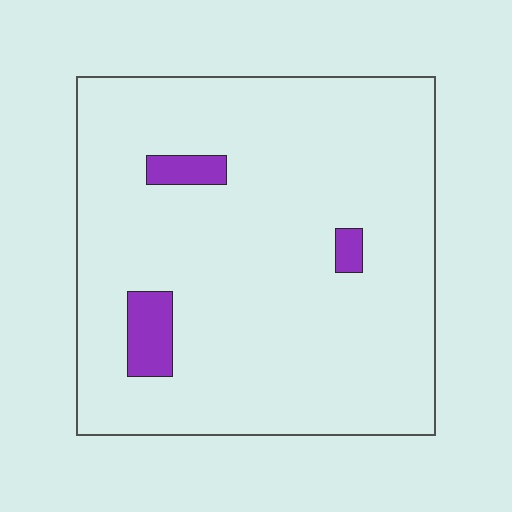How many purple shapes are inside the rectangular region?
3.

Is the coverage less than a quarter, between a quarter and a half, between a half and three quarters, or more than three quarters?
Less than a quarter.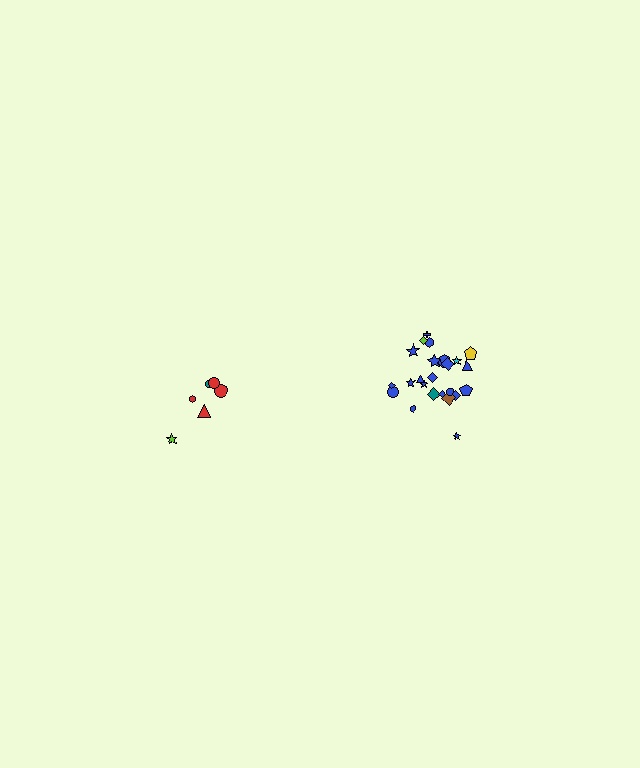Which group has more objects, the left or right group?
The right group.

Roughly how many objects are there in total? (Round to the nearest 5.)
Roughly 30 objects in total.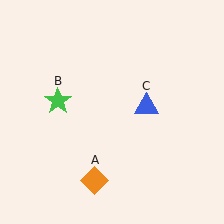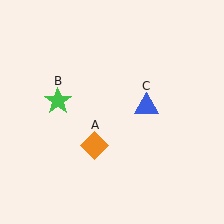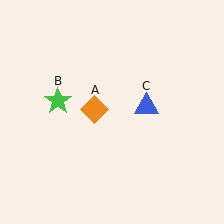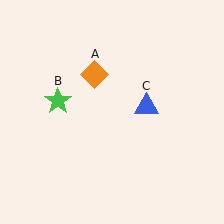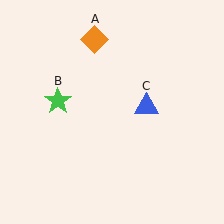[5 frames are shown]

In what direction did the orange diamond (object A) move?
The orange diamond (object A) moved up.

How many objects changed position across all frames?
1 object changed position: orange diamond (object A).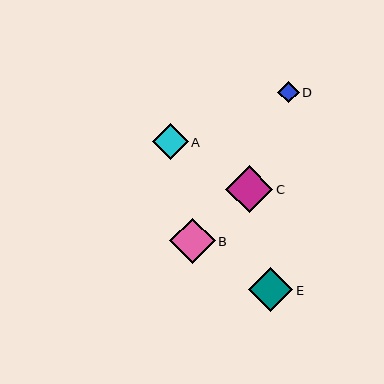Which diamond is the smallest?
Diamond D is the smallest with a size of approximately 22 pixels.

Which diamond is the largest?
Diamond C is the largest with a size of approximately 48 pixels.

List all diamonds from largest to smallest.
From largest to smallest: C, B, E, A, D.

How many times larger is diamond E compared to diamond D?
Diamond E is approximately 2.0 times the size of diamond D.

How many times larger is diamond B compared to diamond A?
Diamond B is approximately 1.3 times the size of diamond A.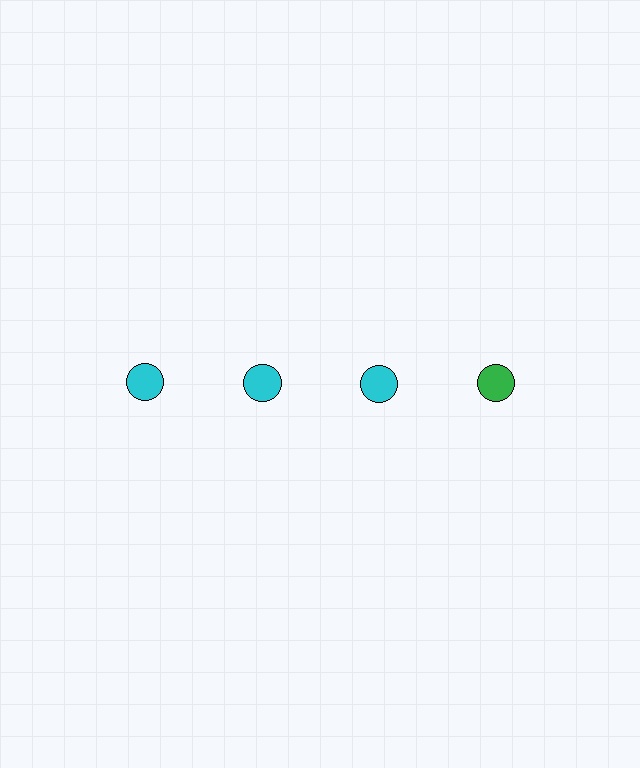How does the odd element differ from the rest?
It has a different color: green instead of cyan.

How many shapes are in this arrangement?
There are 4 shapes arranged in a grid pattern.